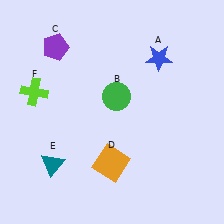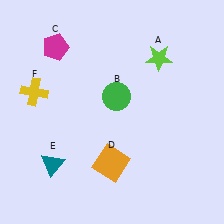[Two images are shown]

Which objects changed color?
A changed from blue to lime. C changed from purple to magenta. F changed from lime to yellow.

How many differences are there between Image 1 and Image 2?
There are 3 differences between the two images.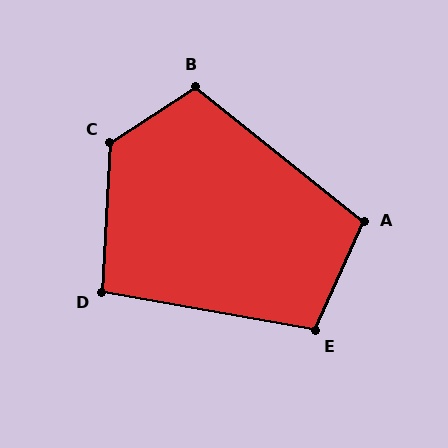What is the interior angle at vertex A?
Approximately 105 degrees (obtuse).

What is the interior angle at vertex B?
Approximately 108 degrees (obtuse).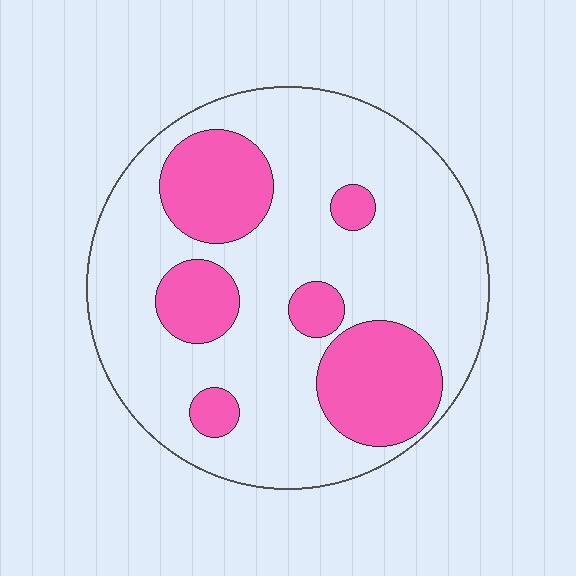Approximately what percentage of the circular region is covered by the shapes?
Approximately 25%.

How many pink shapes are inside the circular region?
6.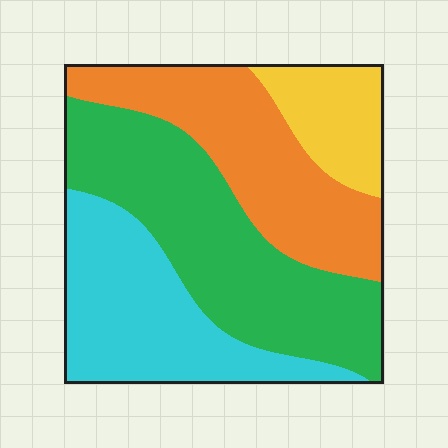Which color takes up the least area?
Yellow, at roughly 10%.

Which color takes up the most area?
Green, at roughly 35%.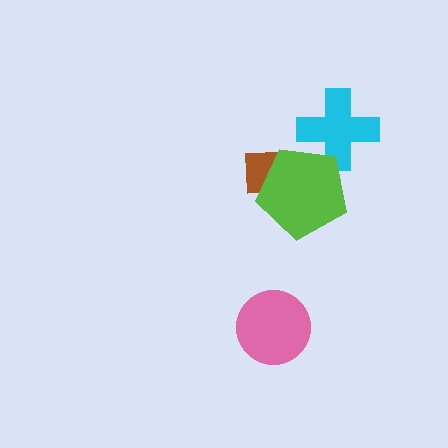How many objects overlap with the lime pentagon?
2 objects overlap with the lime pentagon.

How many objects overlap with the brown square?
1 object overlaps with the brown square.